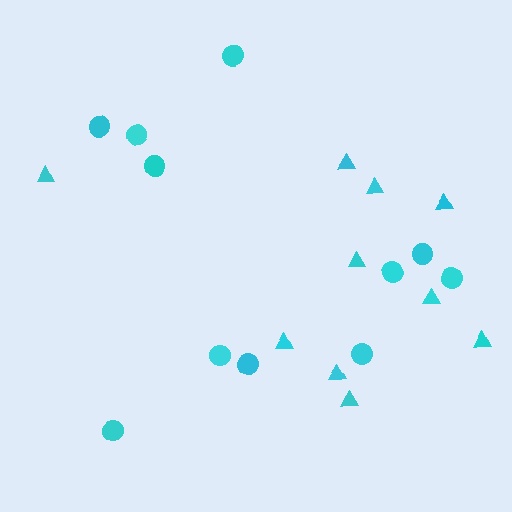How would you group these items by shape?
There are 2 groups: one group of triangles (10) and one group of circles (11).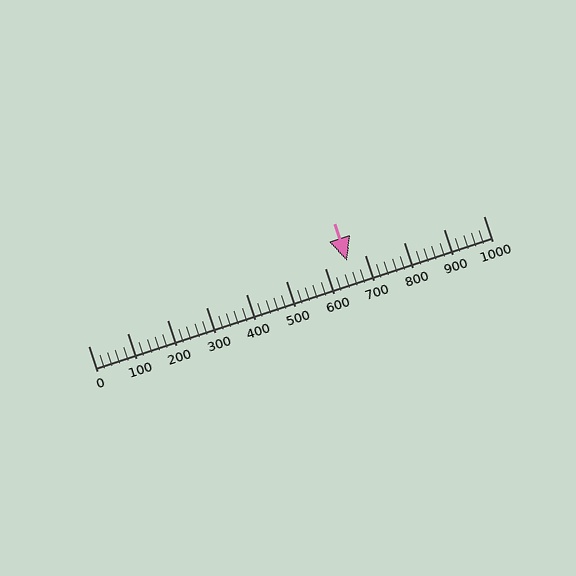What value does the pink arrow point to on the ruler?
The pink arrow points to approximately 655.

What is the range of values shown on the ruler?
The ruler shows values from 0 to 1000.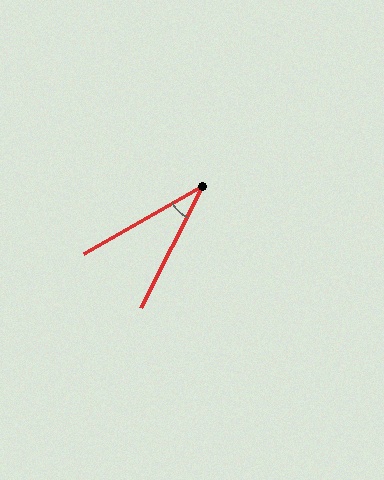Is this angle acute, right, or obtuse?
It is acute.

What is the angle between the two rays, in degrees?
Approximately 33 degrees.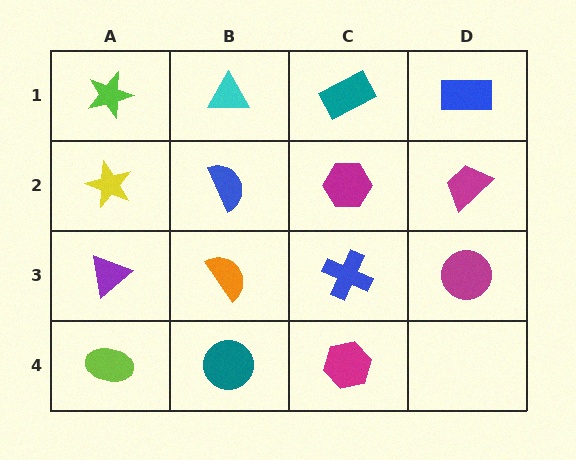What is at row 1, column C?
A teal rectangle.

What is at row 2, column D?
A magenta trapezoid.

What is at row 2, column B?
A blue semicircle.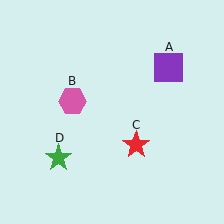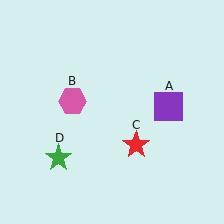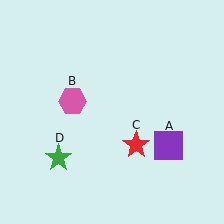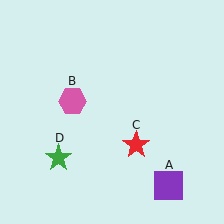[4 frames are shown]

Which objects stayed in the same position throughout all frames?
Pink hexagon (object B) and red star (object C) and green star (object D) remained stationary.